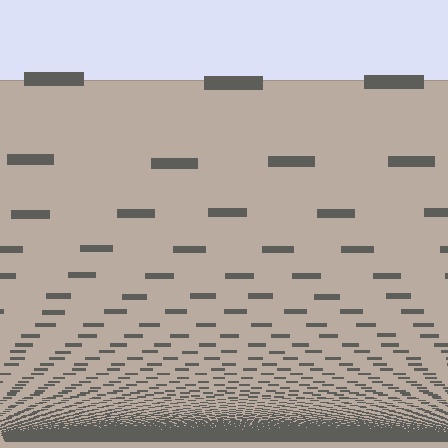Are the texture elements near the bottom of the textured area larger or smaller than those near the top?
Smaller. The gradient is inverted — elements near the bottom are smaller and denser.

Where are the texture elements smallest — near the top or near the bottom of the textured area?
Near the bottom.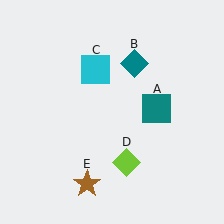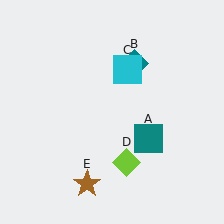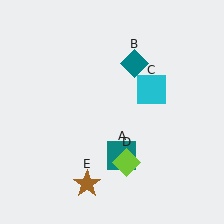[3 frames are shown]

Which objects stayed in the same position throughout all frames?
Teal diamond (object B) and lime diamond (object D) and brown star (object E) remained stationary.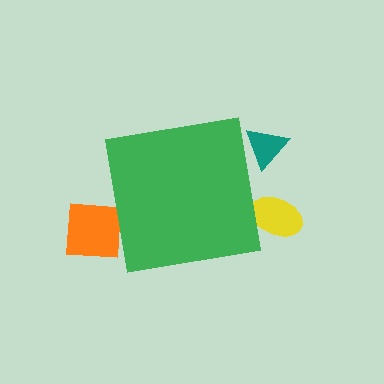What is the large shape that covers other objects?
A green square.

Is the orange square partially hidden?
Yes, the orange square is partially hidden behind the green square.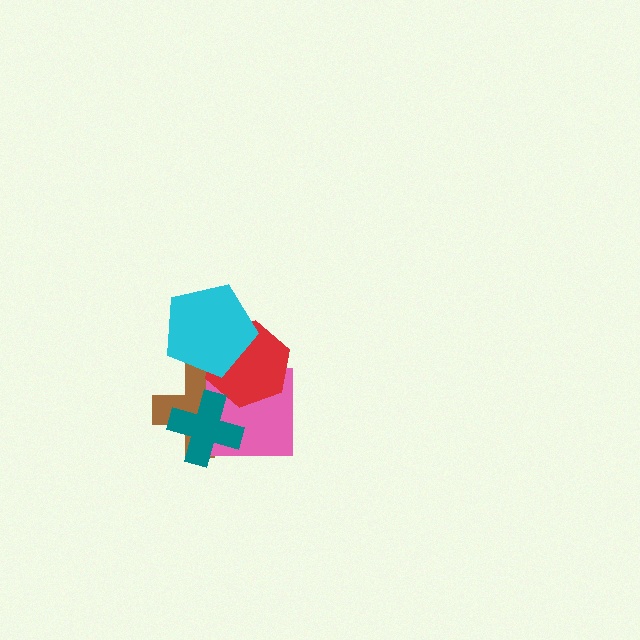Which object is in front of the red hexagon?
The cyan pentagon is in front of the red hexagon.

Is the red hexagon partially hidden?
Yes, it is partially covered by another shape.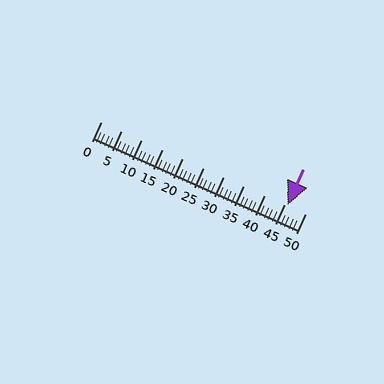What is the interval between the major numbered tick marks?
The major tick marks are spaced 5 units apart.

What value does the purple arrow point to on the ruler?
The purple arrow points to approximately 46.